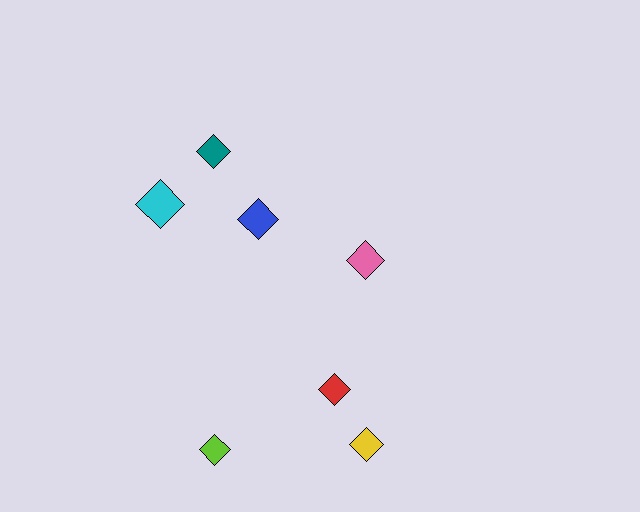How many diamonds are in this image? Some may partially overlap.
There are 7 diamonds.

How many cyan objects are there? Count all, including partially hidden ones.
There is 1 cyan object.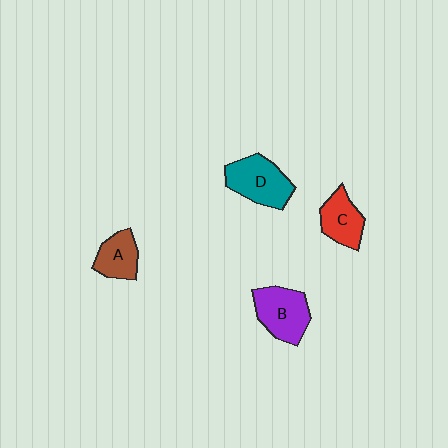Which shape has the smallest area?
Shape A (brown).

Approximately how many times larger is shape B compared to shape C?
Approximately 1.3 times.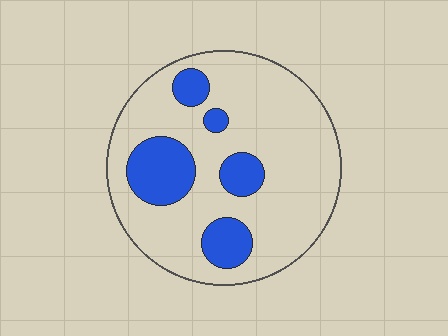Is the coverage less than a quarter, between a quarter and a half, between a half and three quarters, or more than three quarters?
Less than a quarter.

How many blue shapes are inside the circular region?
5.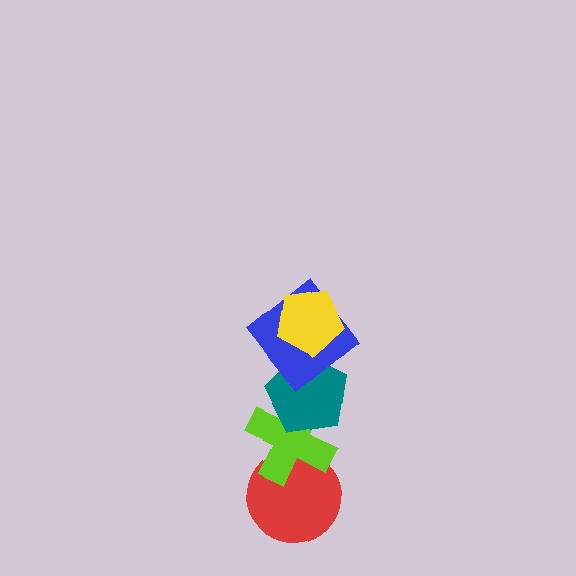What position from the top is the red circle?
The red circle is 5th from the top.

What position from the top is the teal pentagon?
The teal pentagon is 3rd from the top.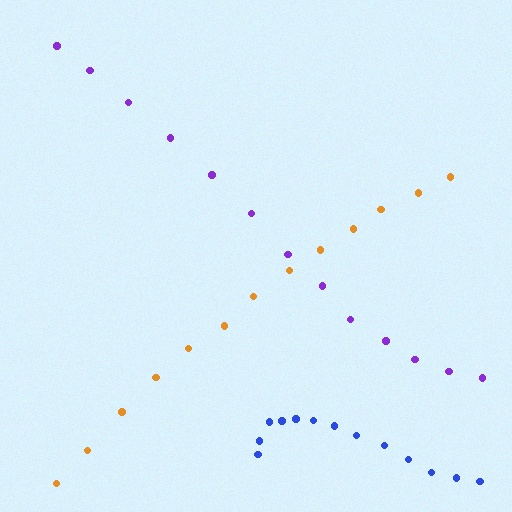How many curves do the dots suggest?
There are 3 distinct paths.